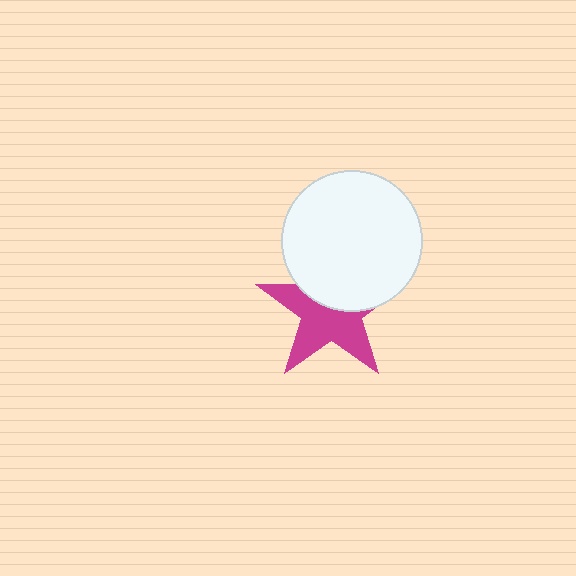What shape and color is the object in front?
The object in front is a white circle.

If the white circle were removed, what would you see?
You would see the complete magenta star.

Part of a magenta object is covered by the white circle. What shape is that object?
It is a star.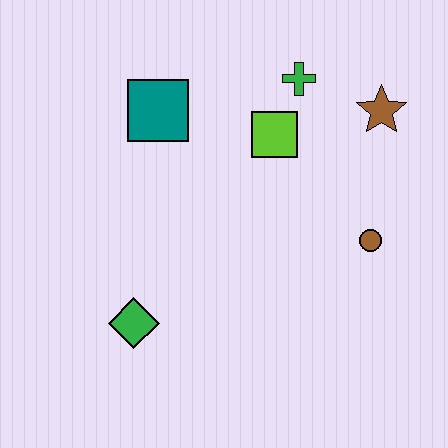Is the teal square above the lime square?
Yes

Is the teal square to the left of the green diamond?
No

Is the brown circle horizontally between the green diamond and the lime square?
No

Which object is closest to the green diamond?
The teal square is closest to the green diamond.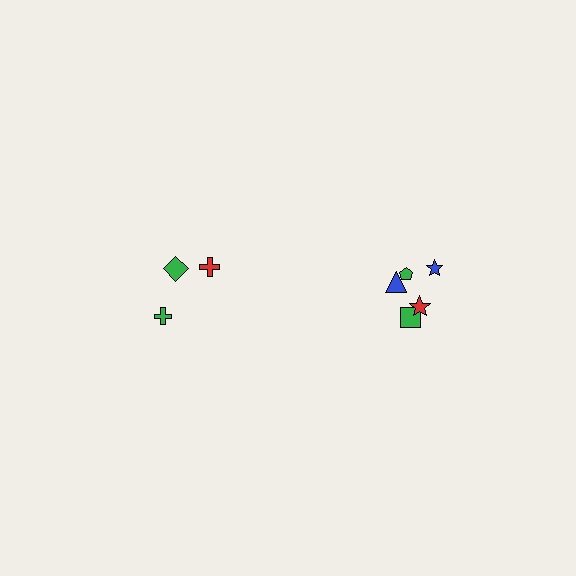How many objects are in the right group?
There are 5 objects.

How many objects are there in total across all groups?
There are 8 objects.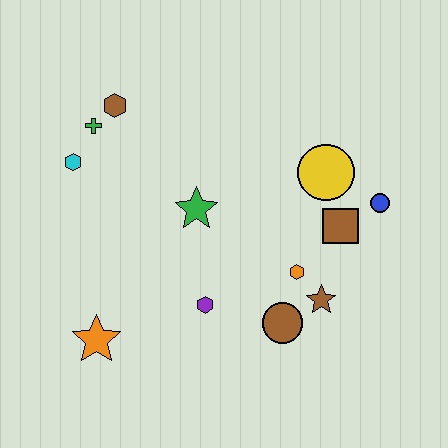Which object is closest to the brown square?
The blue circle is closest to the brown square.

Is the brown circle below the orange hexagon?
Yes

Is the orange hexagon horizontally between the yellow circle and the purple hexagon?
Yes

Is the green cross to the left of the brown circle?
Yes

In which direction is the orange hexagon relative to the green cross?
The orange hexagon is to the right of the green cross.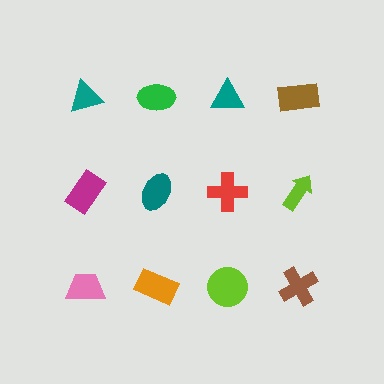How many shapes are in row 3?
4 shapes.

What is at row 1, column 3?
A teal triangle.